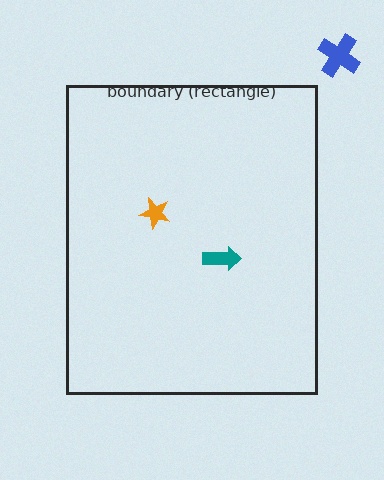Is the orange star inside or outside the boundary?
Inside.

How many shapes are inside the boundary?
2 inside, 1 outside.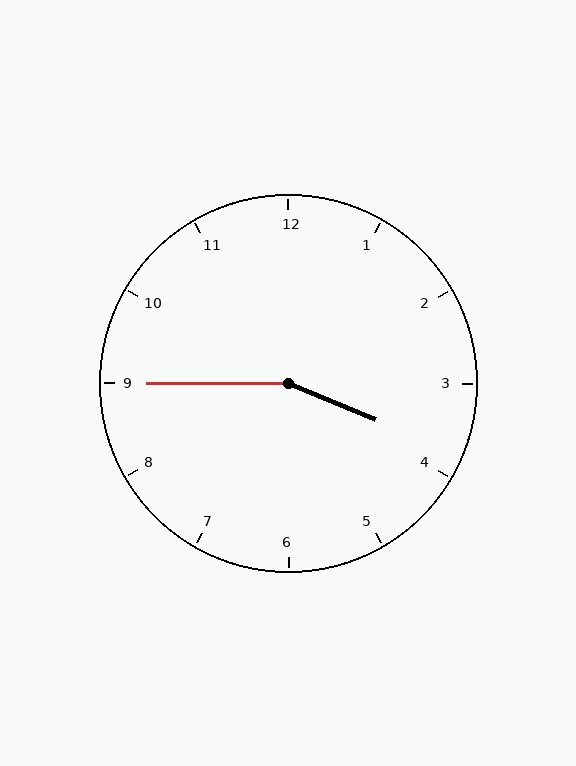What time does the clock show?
3:45.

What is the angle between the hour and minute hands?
Approximately 158 degrees.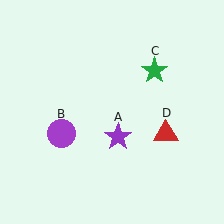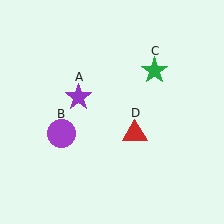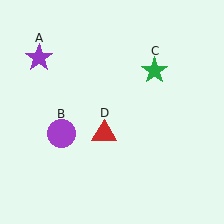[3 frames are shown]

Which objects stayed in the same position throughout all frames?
Purple circle (object B) and green star (object C) remained stationary.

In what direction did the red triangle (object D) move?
The red triangle (object D) moved left.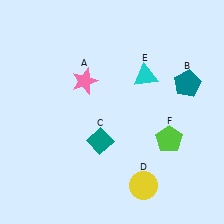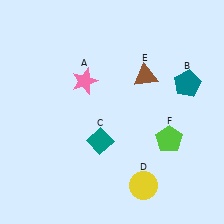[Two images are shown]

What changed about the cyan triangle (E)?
In Image 1, E is cyan. In Image 2, it changed to brown.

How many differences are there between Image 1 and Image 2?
There is 1 difference between the two images.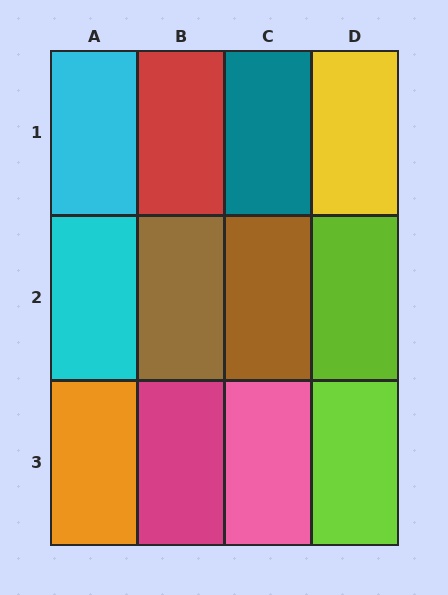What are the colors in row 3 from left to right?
Orange, magenta, pink, lime.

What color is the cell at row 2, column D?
Lime.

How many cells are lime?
2 cells are lime.